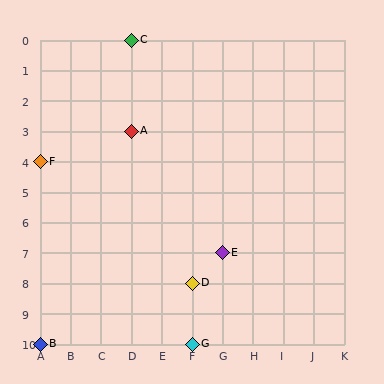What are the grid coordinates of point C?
Point C is at grid coordinates (D, 0).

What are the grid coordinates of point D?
Point D is at grid coordinates (F, 8).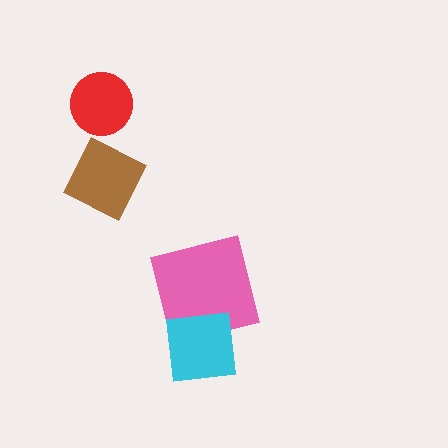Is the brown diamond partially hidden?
No, no other shape covers it.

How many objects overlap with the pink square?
1 object overlaps with the pink square.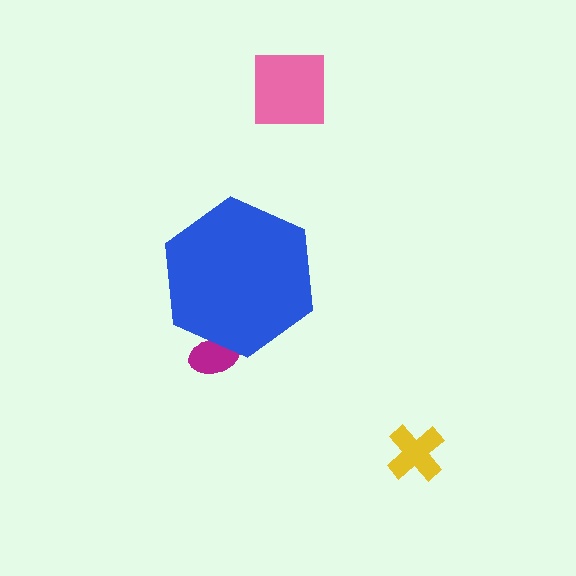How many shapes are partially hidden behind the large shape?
1 shape is partially hidden.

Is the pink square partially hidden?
No, the pink square is fully visible.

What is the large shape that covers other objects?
A blue hexagon.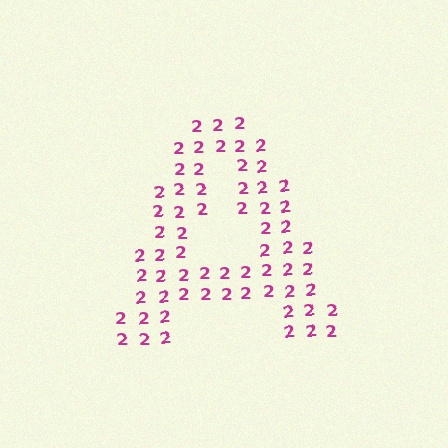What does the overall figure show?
The overall figure shows the letter A.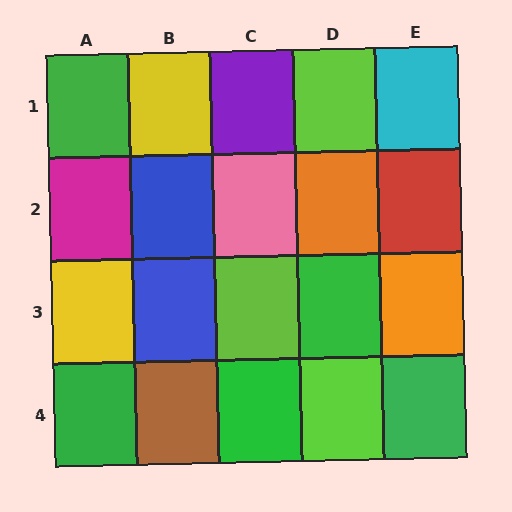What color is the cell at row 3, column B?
Blue.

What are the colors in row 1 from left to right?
Green, yellow, purple, lime, cyan.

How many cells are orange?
2 cells are orange.